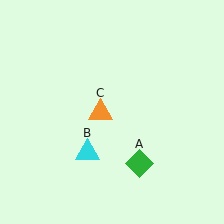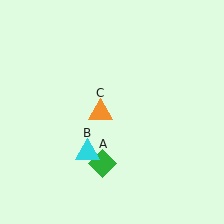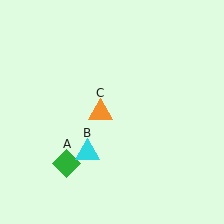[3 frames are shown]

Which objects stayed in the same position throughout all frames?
Cyan triangle (object B) and orange triangle (object C) remained stationary.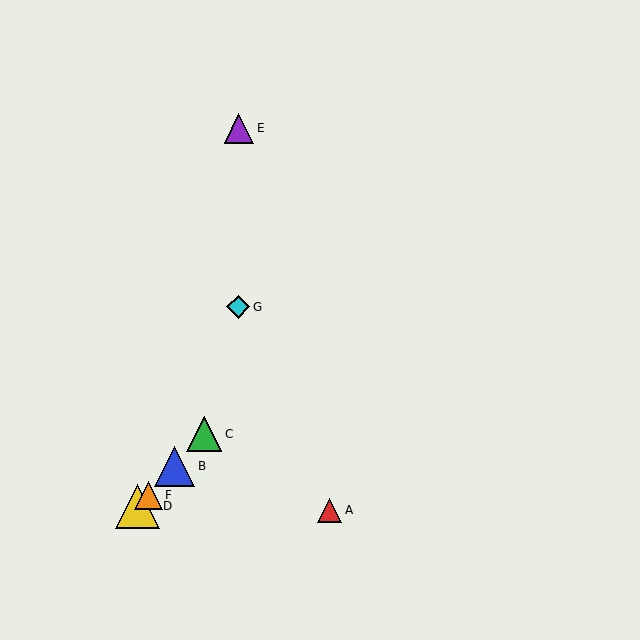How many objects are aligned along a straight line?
4 objects (B, C, D, F) are aligned along a straight line.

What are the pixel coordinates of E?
Object E is at (239, 128).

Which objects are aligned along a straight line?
Objects B, C, D, F are aligned along a straight line.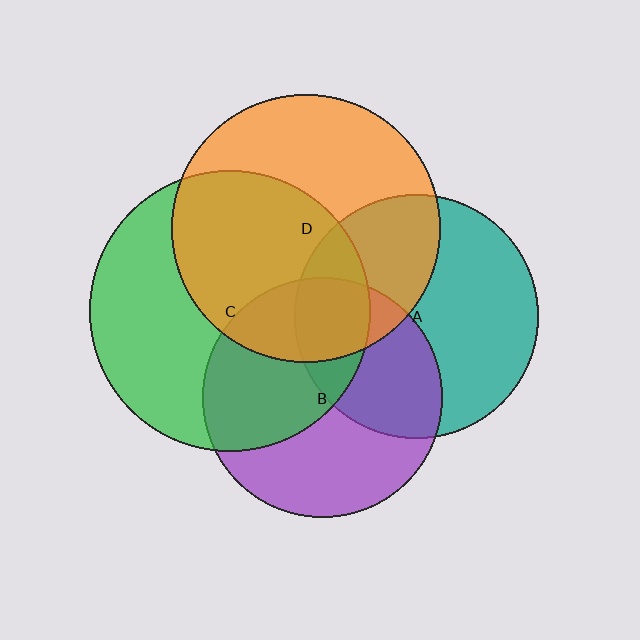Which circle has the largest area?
Circle C (green).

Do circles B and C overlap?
Yes.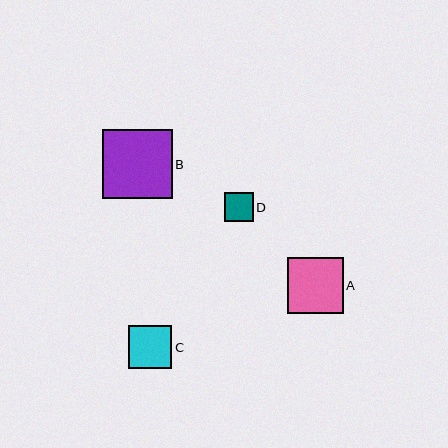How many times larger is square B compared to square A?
Square B is approximately 1.3 times the size of square A.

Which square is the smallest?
Square D is the smallest with a size of approximately 28 pixels.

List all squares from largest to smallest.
From largest to smallest: B, A, C, D.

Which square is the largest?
Square B is the largest with a size of approximately 70 pixels.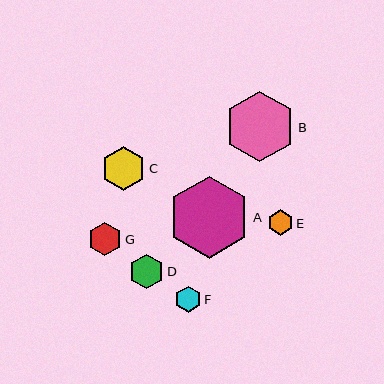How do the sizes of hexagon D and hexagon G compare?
Hexagon D and hexagon G are approximately the same size.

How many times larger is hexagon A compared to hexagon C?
Hexagon A is approximately 1.8 times the size of hexagon C.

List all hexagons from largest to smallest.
From largest to smallest: A, B, C, D, G, F, E.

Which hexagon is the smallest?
Hexagon E is the smallest with a size of approximately 25 pixels.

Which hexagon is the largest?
Hexagon A is the largest with a size of approximately 82 pixels.